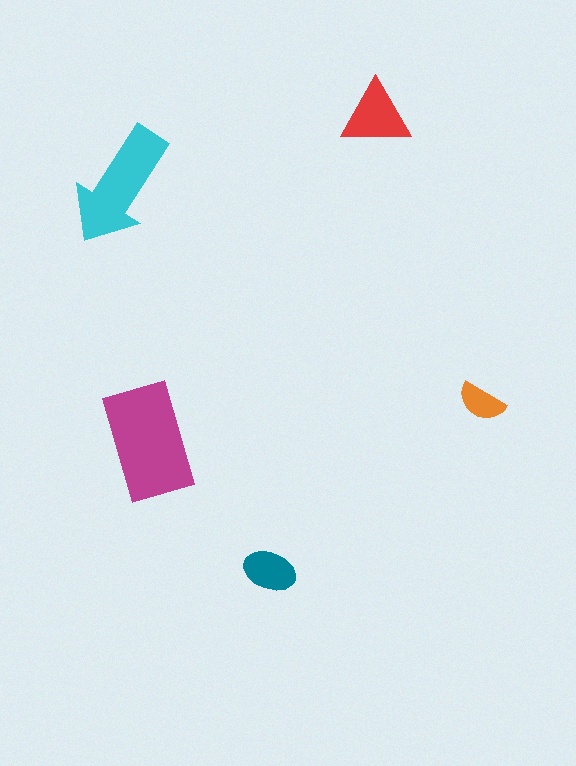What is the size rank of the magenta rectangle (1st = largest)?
1st.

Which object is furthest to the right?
The orange semicircle is rightmost.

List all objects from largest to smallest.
The magenta rectangle, the cyan arrow, the red triangle, the teal ellipse, the orange semicircle.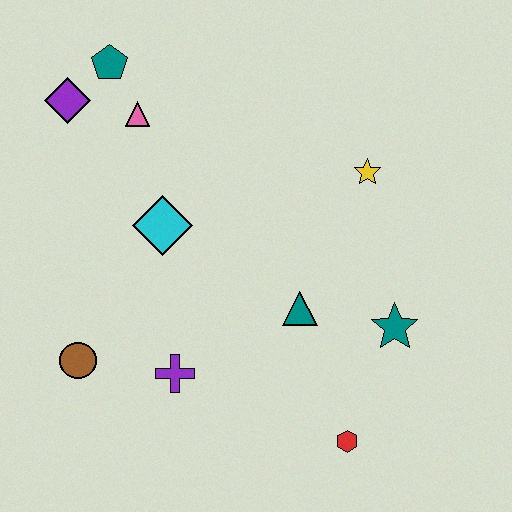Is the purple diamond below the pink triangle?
No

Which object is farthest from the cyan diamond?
The red hexagon is farthest from the cyan diamond.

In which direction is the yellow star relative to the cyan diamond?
The yellow star is to the right of the cyan diamond.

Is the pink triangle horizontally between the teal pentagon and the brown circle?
No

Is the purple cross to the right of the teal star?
No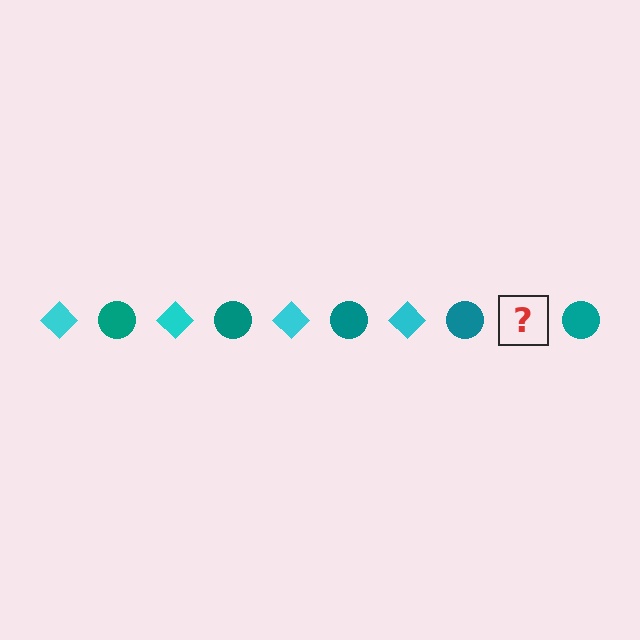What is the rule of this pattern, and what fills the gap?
The rule is that the pattern alternates between cyan diamond and teal circle. The gap should be filled with a cyan diamond.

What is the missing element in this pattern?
The missing element is a cyan diamond.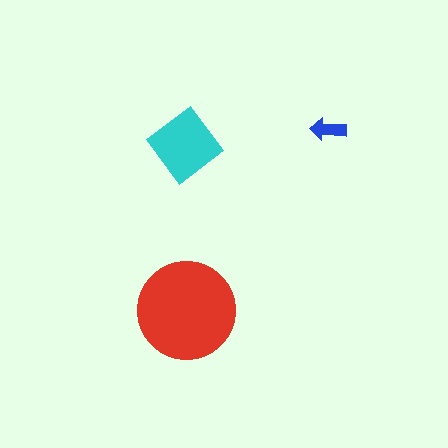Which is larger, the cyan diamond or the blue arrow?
The cyan diamond.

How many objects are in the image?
There are 3 objects in the image.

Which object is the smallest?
The blue arrow.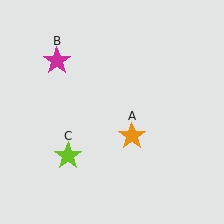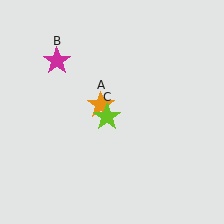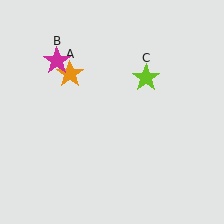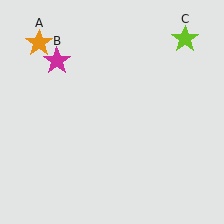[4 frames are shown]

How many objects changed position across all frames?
2 objects changed position: orange star (object A), lime star (object C).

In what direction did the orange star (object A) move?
The orange star (object A) moved up and to the left.